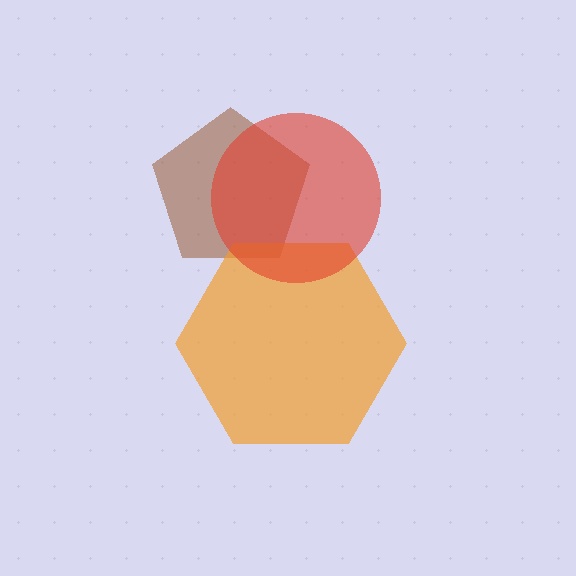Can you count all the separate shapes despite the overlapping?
Yes, there are 3 separate shapes.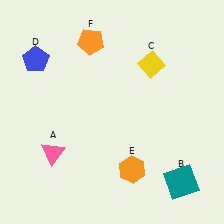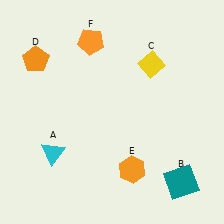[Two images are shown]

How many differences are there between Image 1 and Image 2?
There are 2 differences between the two images.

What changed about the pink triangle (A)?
In Image 1, A is pink. In Image 2, it changed to cyan.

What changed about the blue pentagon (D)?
In Image 1, D is blue. In Image 2, it changed to orange.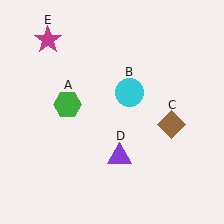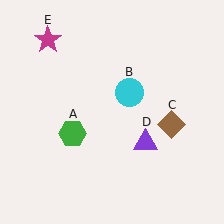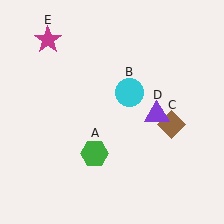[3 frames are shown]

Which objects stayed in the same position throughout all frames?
Cyan circle (object B) and brown diamond (object C) and magenta star (object E) remained stationary.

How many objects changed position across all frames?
2 objects changed position: green hexagon (object A), purple triangle (object D).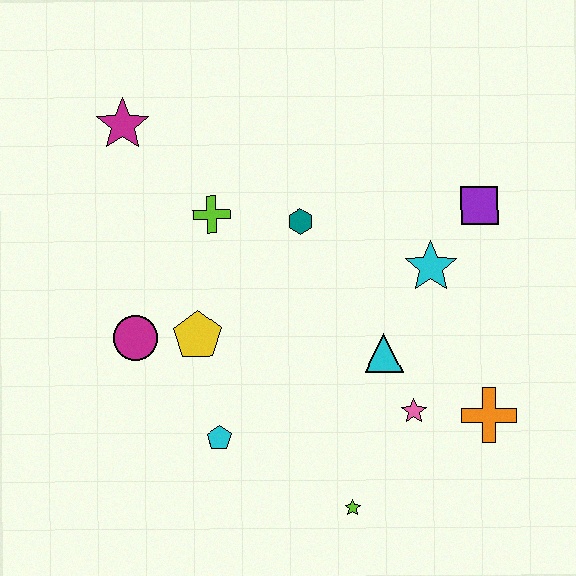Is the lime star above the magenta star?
No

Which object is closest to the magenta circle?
The yellow pentagon is closest to the magenta circle.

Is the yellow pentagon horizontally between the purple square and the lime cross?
No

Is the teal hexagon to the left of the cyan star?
Yes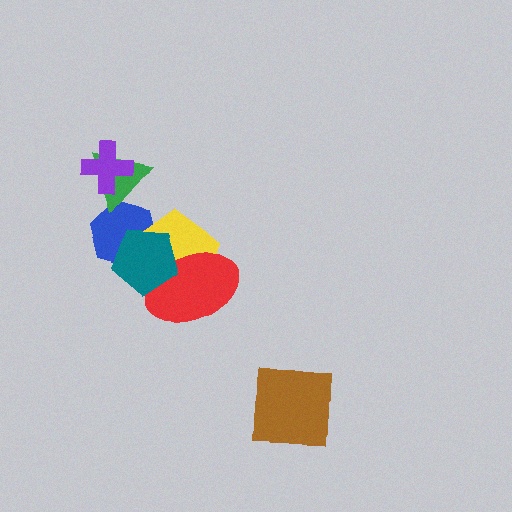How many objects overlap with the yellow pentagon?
3 objects overlap with the yellow pentagon.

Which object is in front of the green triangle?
The purple cross is in front of the green triangle.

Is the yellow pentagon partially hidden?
Yes, it is partially covered by another shape.